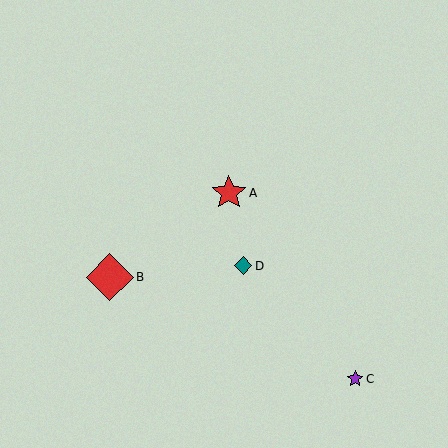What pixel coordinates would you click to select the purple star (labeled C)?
Click at (355, 379) to select the purple star C.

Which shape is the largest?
The red diamond (labeled B) is the largest.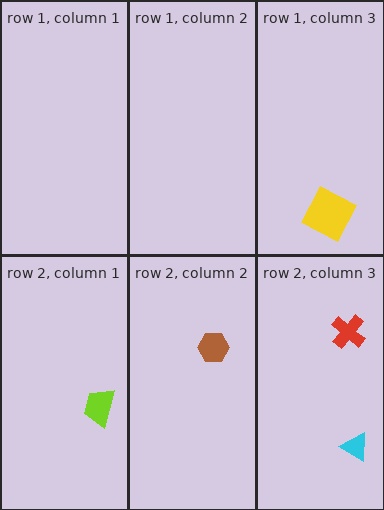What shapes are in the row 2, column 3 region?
The red cross, the cyan triangle.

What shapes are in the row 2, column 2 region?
The brown hexagon.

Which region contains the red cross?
The row 2, column 3 region.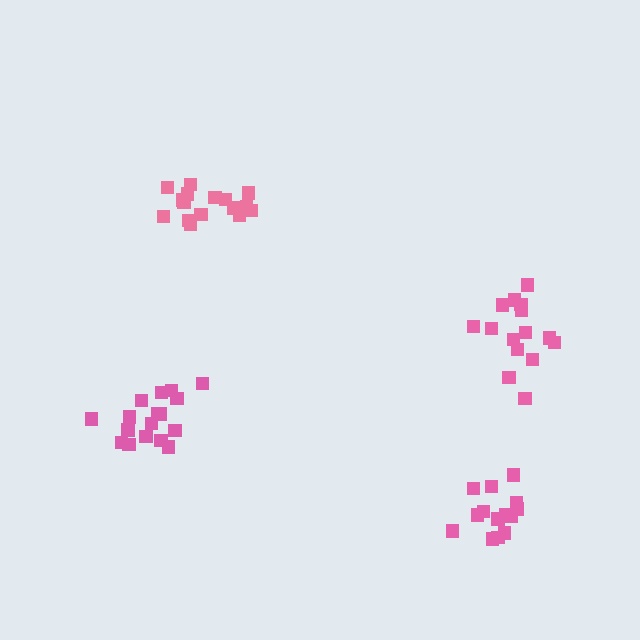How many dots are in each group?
Group 1: 17 dots, Group 2: 14 dots, Group 3: 16 dots, Group 4: 15 dots (62 total).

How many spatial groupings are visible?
There are 4 spatial groupings.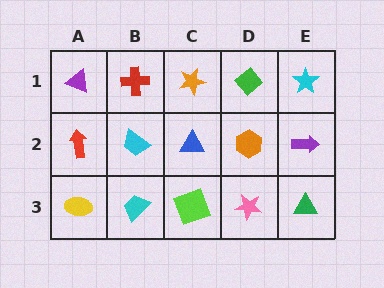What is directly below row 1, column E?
A purple arrow.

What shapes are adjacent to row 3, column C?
A blue triangle (row 2, column C), a cyan trapezoid (row 3, column B), a pink star (row 3, column D).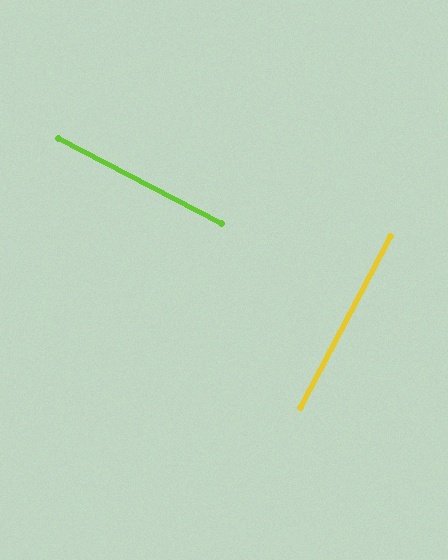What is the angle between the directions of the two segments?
Approximately 90 degrees.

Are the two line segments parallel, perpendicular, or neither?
Perpendicular — they meet at approximately 90°.